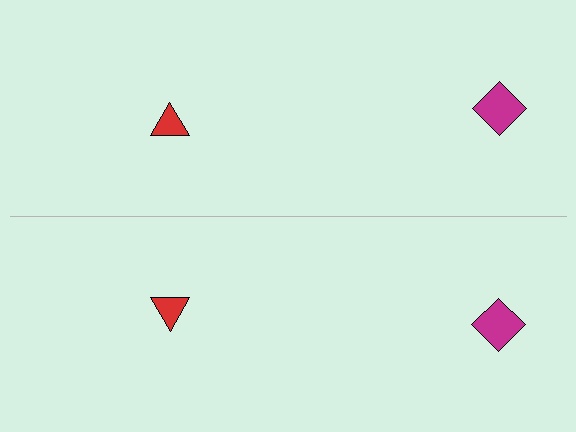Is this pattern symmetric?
Yes, this pattern has bilateral (reflection) symmetry.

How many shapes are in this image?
There are 4 shapes in this image.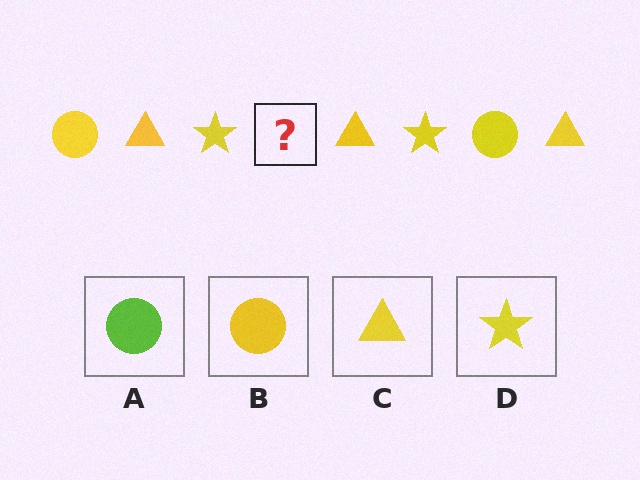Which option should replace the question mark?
Option B.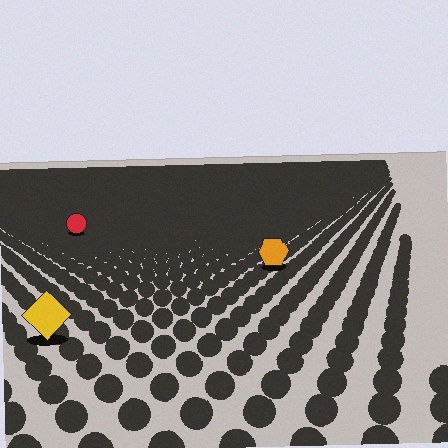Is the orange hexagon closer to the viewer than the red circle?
Yes. The orange hexagon is closer — you can tell from the texture gradient: the ground texture is coarser near it.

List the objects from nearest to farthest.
From nearest to farthest: the yellow diamond, the orange hexagon, the red circle.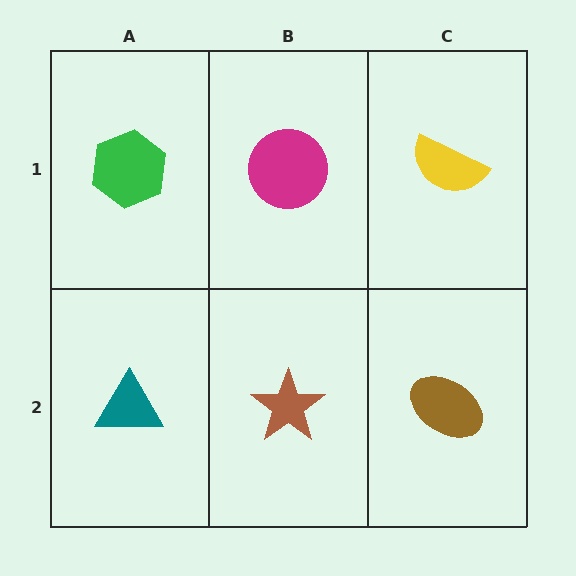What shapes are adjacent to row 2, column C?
A yellow semicircle (row 1, column C), a brown star (row 2, column B).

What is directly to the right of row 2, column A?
A brown star.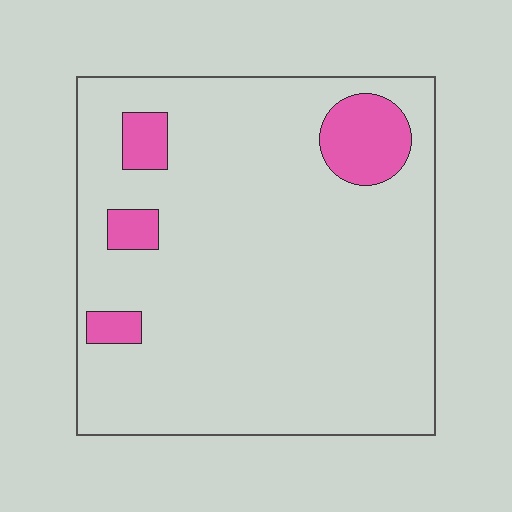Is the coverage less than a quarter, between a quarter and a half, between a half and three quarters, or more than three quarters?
Less than a quarter.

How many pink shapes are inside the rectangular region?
4.